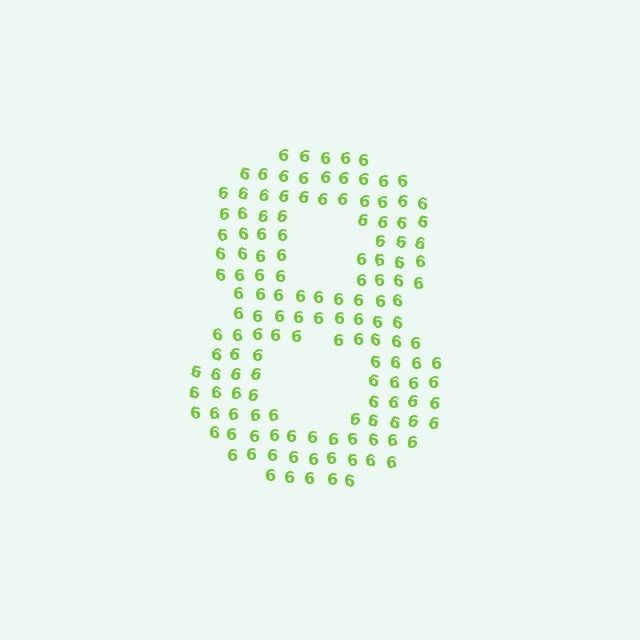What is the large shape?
The large shape is the digit 8.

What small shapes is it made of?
It is made of small digit 6's.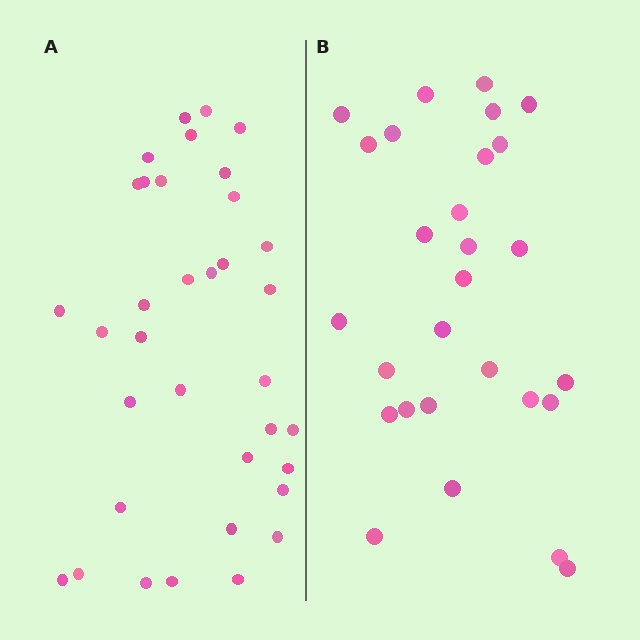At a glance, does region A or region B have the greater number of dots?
Region A (the left region) has more dots.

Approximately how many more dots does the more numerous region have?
Region A has roughly 8 or so more dots than region B.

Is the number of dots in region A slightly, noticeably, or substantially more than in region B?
Region A has noticeably more, but not dramatically so. The ratio is roughly 1.2 to 1.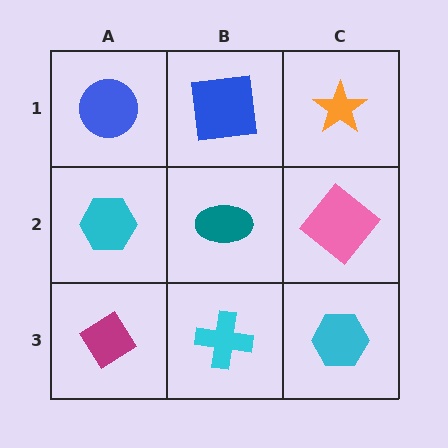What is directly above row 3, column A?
A cyan hexagon.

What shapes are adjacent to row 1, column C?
A pink diamond (row 2, column C), a blue square (row 1, column B).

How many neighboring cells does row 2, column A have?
3.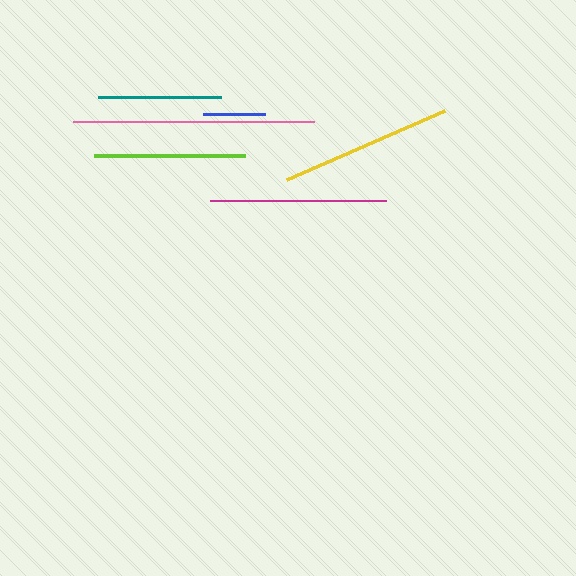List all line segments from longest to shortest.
From longest to shortest: pink, magenta, yellow, lime, teal, blue.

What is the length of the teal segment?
The teal segment is approximately 124 pixels long.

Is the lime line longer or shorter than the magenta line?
The magenta line is longer than the lime line.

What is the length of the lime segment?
The lime segment is approximately 152 pixels long.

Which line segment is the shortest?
The blue line is the shortest at approximately 63 pixels.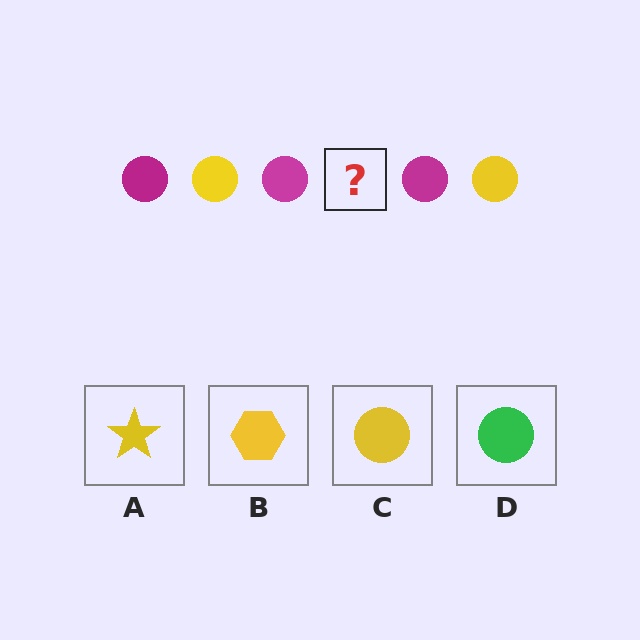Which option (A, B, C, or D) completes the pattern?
C.